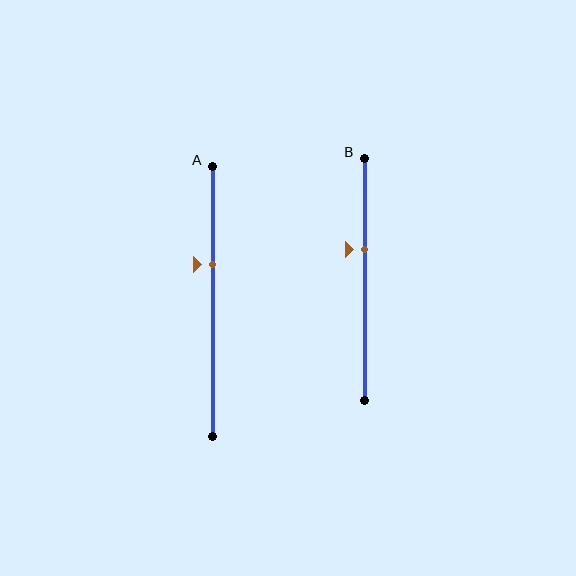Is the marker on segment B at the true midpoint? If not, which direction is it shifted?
No, the marker on segment B is shifted upward by about 12% of the segment length.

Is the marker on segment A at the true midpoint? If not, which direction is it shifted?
No, the marker on segment A is shifted upward by about 14% of the segment length.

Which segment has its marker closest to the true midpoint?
Segment B has its marker closest to the true midpoint.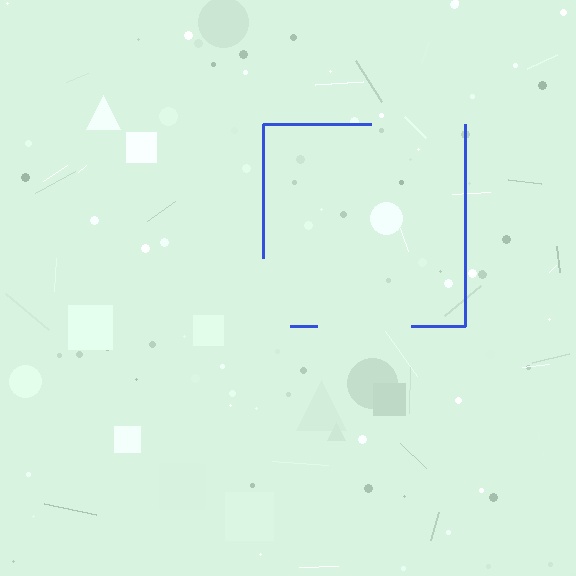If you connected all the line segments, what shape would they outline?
They would outline a square.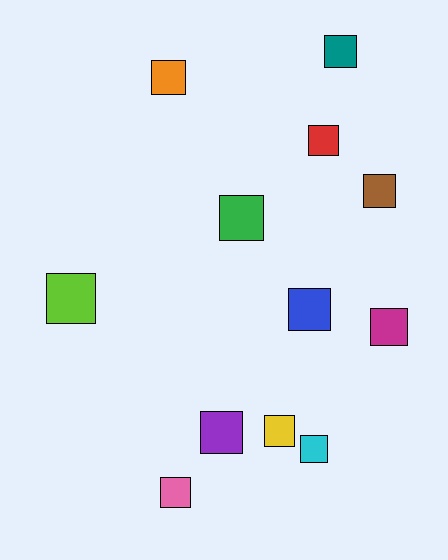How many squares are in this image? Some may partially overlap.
There are 12 squares.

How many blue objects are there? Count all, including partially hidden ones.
There is 1 blue object.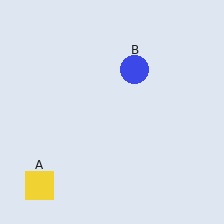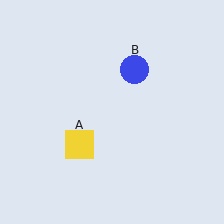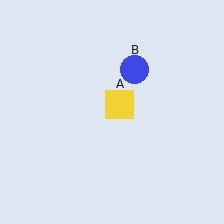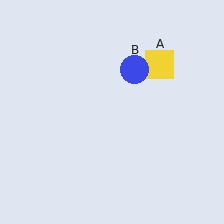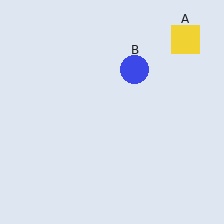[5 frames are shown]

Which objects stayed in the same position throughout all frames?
Blue circle (object B) remained stationary.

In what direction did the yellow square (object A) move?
The yellow square (object A) moved up and to the right.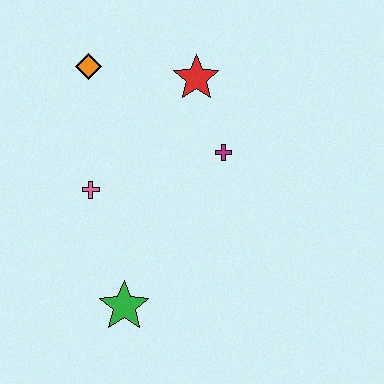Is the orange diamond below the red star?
No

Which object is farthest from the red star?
The green star is farthest from the red star.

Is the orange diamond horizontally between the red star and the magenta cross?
No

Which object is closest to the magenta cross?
The red star is closest to the magenta cross.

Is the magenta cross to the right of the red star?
Yes